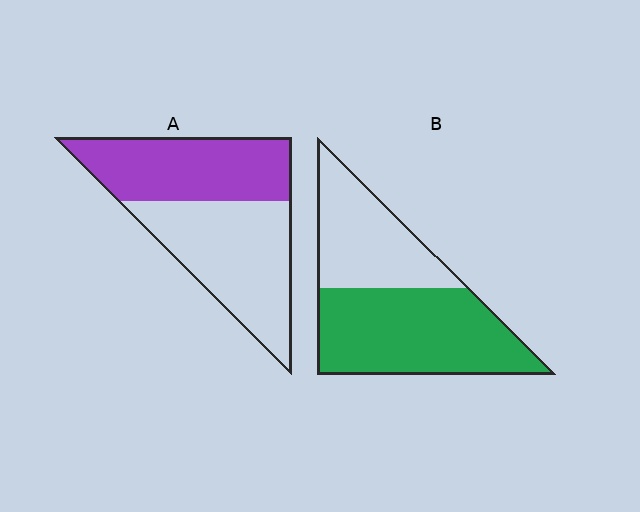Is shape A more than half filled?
Roughly half.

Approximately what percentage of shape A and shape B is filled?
A is approximately 45% and B is approximately 60%.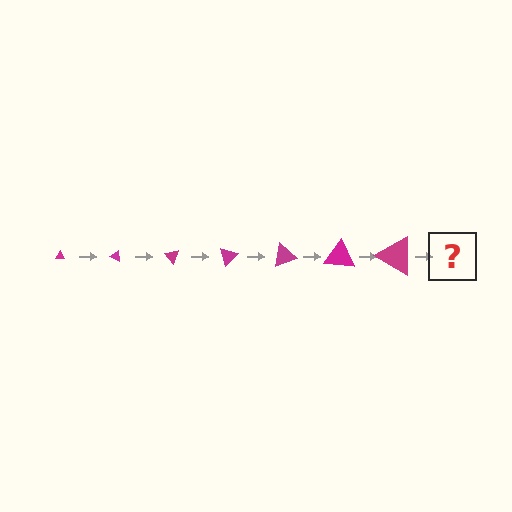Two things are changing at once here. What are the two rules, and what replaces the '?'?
The two rules are that the triangle grows larger each step and it rotates 25 degrees each step. The '?' should be a triangle, larger than the previous one and rotated 175 degrees from the start.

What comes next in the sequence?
The next element should be a triangle, larger than the previous one and rotated 175 degrees from the start.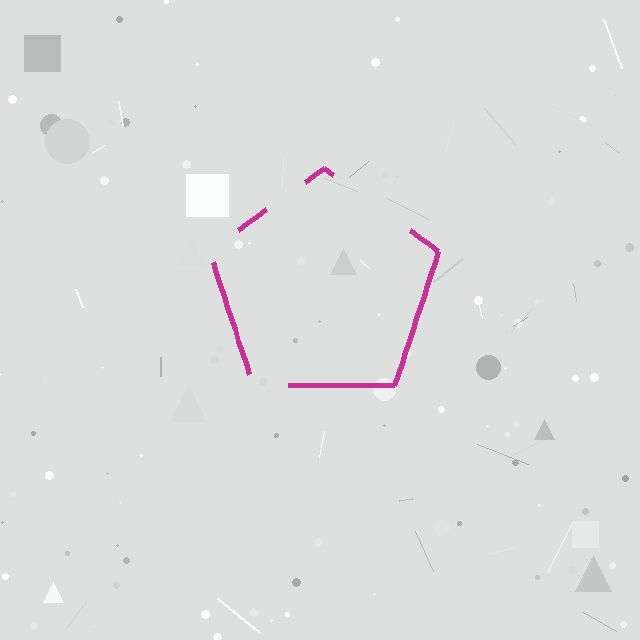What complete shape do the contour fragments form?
The contour fragments form a pentagon.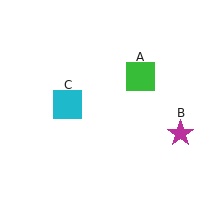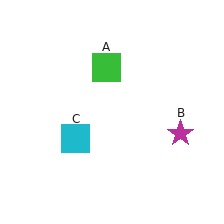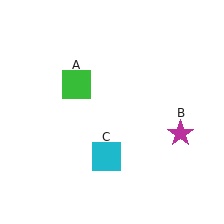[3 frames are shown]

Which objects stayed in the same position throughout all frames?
Magenta star (object B) remained stationary.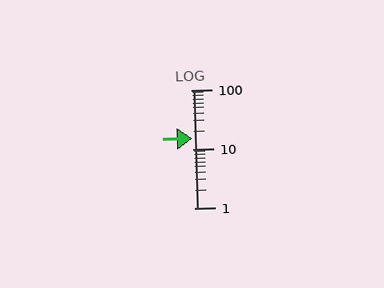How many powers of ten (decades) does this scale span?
The scale spans 2 decades, from 1 to 100.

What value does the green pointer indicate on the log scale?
The pointer indicates approximately 15.